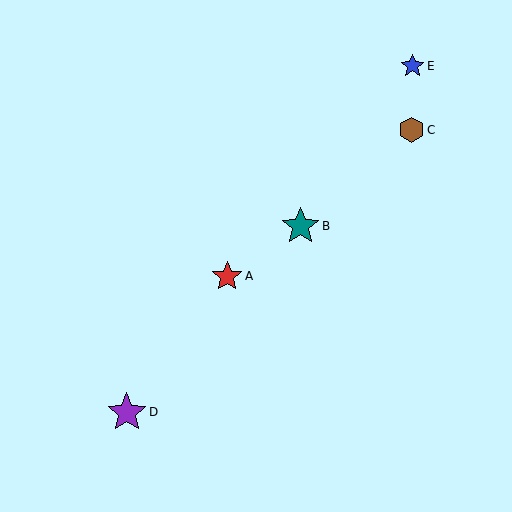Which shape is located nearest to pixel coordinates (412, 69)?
The blue star (labeled E) at (412, 66) is nearest to that location.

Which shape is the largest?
The purple star (labeled D) is the largest.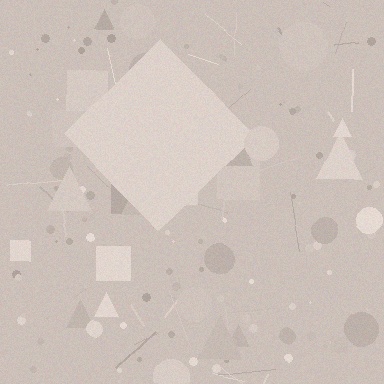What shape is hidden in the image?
A diamond is hidden in the image.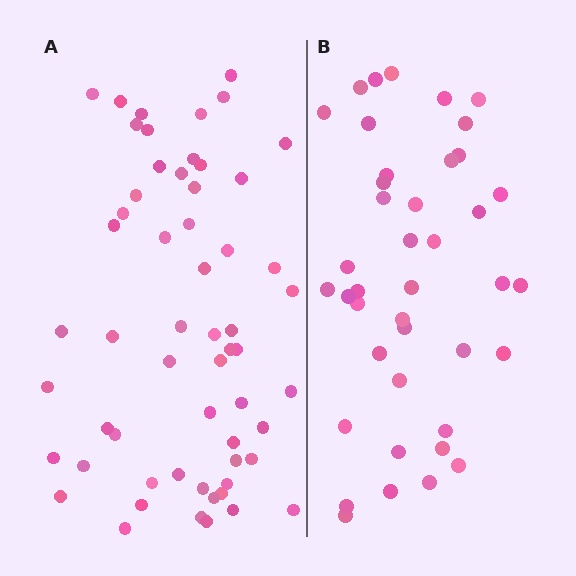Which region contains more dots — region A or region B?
Region A (the left region) has more dots.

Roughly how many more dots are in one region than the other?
Region A has approximately 15 more dots than region B.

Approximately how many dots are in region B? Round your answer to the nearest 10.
About 40 dots. (The exact count is 41, which rounds to 40.)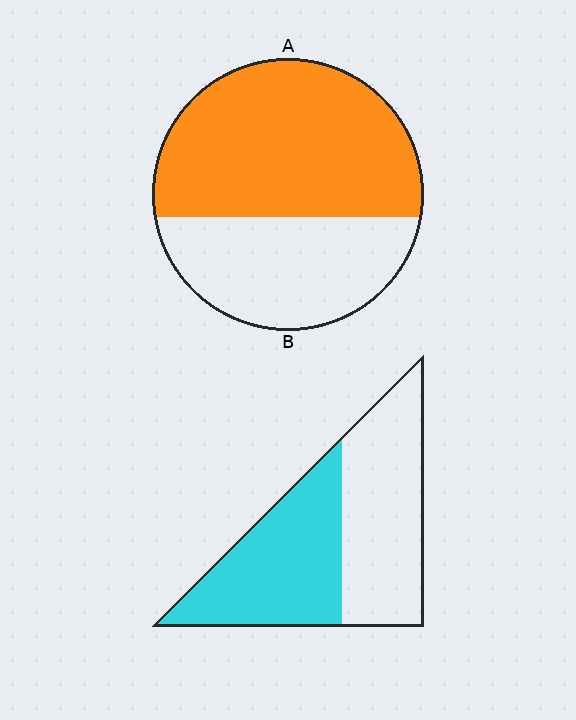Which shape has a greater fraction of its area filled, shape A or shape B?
Shape A.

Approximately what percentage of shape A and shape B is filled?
A is approximately 60% and B is approximately 50%.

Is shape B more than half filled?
Roughly half.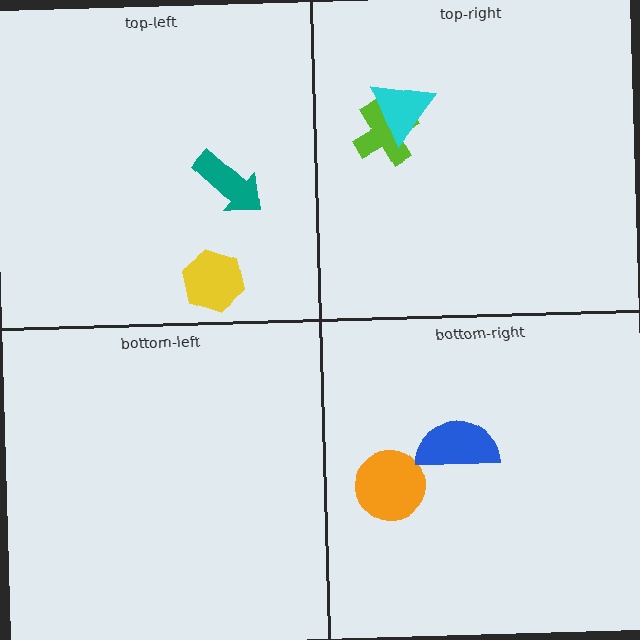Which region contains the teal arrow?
The top-left region.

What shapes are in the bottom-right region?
The orange circle, the blue semicircle.